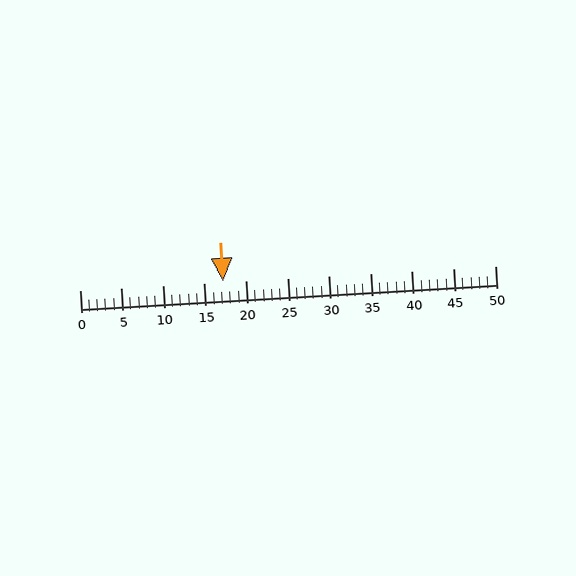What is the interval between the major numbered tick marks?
The major tick marks are spaced 5 units apart.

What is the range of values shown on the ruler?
The ruler shows values from 0 to 50.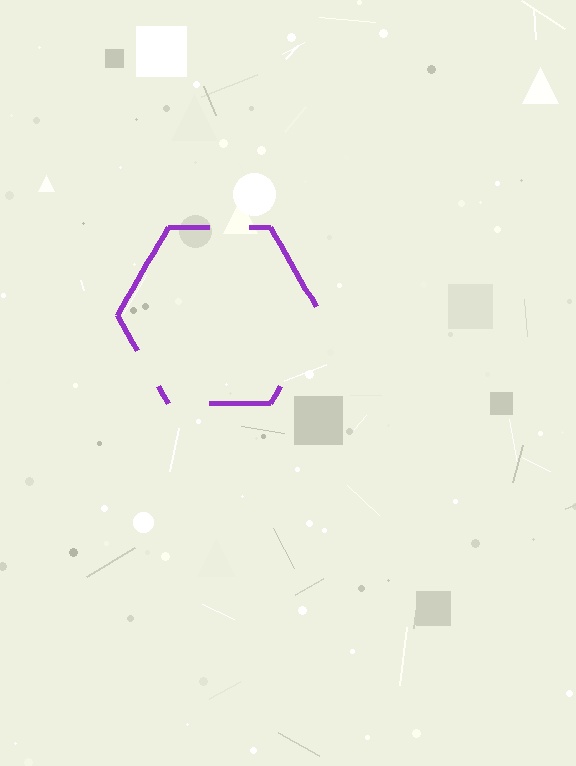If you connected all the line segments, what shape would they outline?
They would outline a hexagon.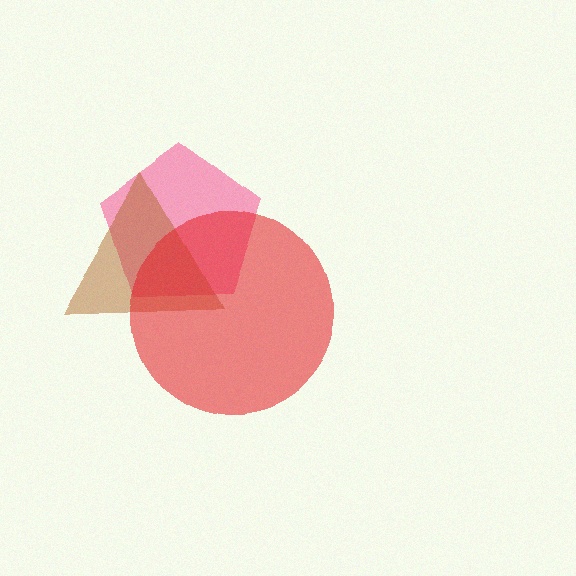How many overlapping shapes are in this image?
There are 3 overlapping shapes in the image.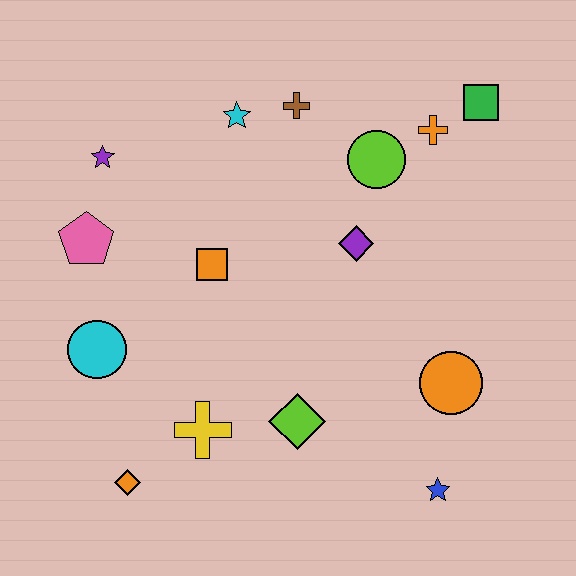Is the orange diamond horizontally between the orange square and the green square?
No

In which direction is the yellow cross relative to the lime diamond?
The yellow cross is to the left of the lime diamond.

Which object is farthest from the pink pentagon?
The blue star is farthest from the pink pentagon.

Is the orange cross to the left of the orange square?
No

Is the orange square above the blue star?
Yes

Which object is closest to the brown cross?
The cyan star is closest to the brown cross.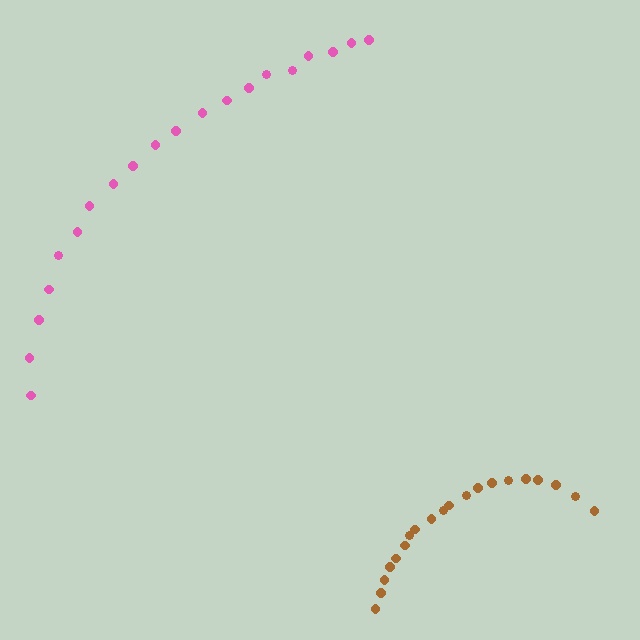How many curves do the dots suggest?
There are 2 distinct paths.